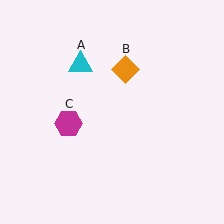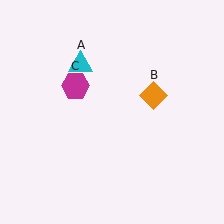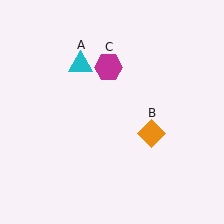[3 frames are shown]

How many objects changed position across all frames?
2 objects changed position: orange diamond (object B), magenta hexagon (object C).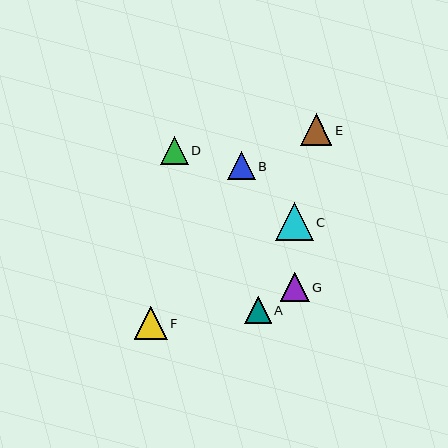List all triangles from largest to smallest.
From largest to smallest: C, F, E, G, B, D, A.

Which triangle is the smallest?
Triangle A is the smallest with a size of approximately 26 pixels.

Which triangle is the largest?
Triangle C is the largest with a size of approximately 38 pixels.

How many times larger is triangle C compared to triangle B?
Triangle C is approximately 1.3 times the size of triangle B.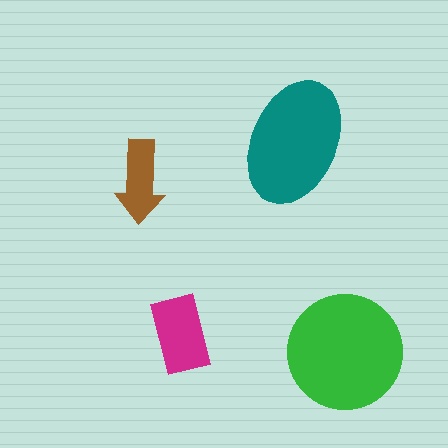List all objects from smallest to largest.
The brown arrow, the magenta rectangle, the teal ellipse, the green circle.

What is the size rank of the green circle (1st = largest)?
1st.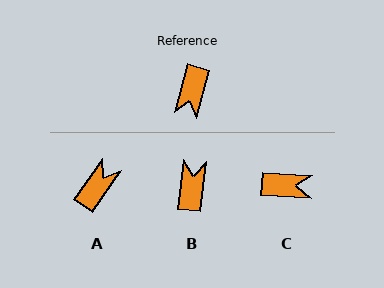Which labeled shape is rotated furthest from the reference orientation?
B, about 171 degrees away.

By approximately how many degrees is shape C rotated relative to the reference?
Approximately 102 degrees counter-clockwise.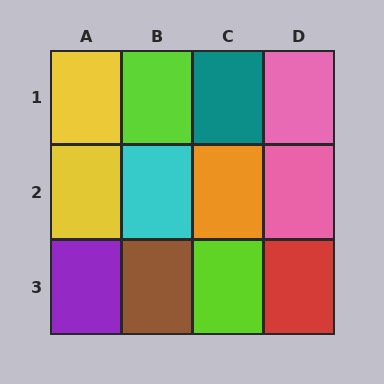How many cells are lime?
2 cells are lime.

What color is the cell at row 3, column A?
Purple.